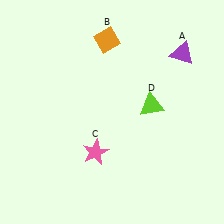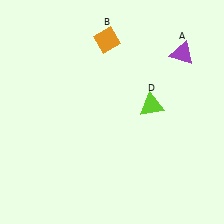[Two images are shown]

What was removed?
The pink star (C) was removed in Image 2.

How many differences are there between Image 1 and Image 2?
There is 1 difference between the two images.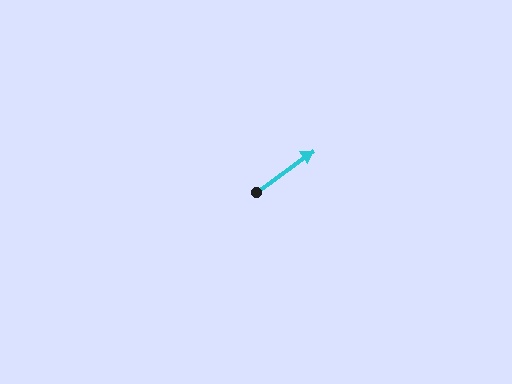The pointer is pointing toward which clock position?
Roughly 2 o'clock.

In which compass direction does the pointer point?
Northeast.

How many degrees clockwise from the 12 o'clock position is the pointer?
Approximately 54 degrees.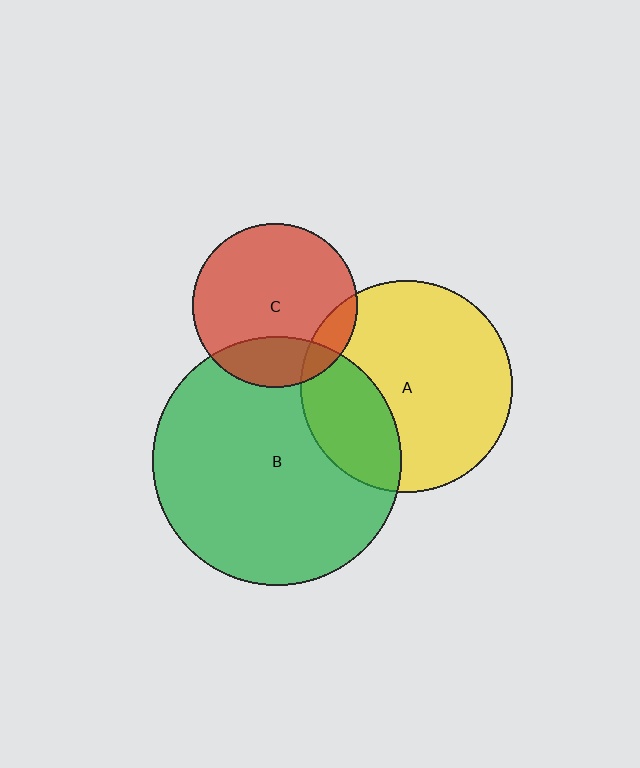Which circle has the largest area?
Circle B (green).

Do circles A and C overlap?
Yes.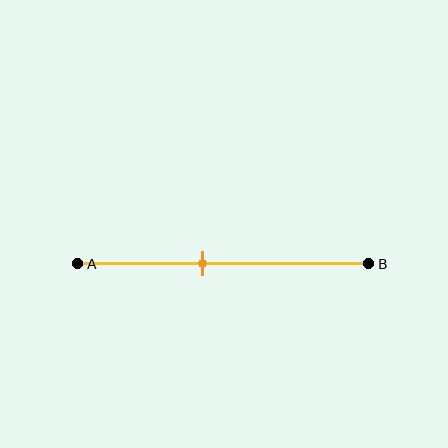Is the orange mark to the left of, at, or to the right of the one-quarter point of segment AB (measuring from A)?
The orange mark is to the right of the one-quarter point of segment AB.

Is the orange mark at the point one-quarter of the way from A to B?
No, the mark is at about 45% from A, not at the 25% one-quarter point.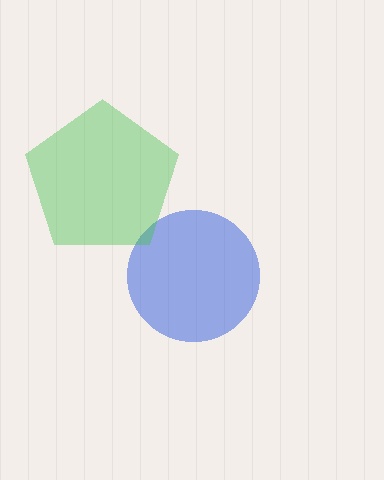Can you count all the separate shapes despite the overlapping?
Yes, there are 2 separate shapes.